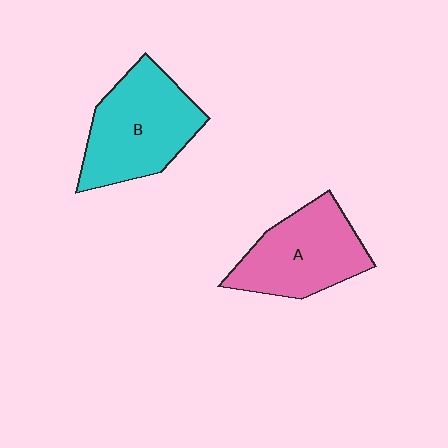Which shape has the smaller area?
Shape A (pink).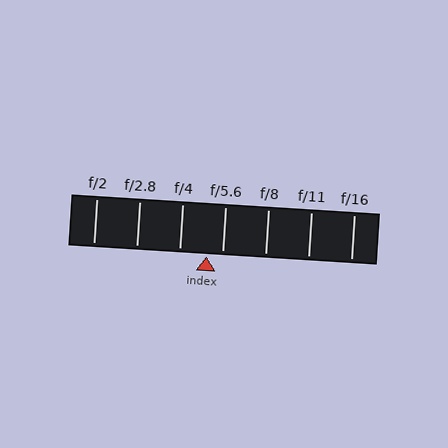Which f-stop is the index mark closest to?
The index mark is closest to f/5.6.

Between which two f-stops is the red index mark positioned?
The index mark is between f/4 and f/5.6.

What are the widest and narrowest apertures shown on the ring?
The widest aperture shown is f/2 and the narrowest is f/16.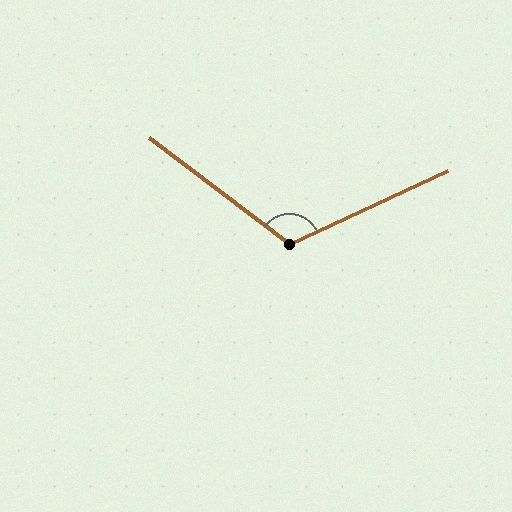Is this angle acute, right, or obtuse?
It is obtuse.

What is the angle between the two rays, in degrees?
Approximately 118 degrees.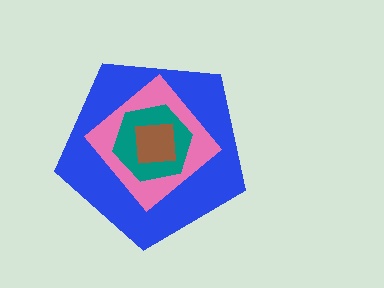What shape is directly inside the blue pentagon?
The pink diamond.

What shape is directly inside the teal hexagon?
The brown square.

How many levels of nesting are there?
4.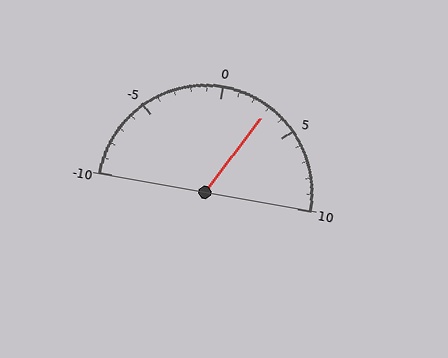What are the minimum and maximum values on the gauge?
The gauge ranges from -10 to 10.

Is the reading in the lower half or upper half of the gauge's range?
The reading is in the upper half of the range (-10 to 10).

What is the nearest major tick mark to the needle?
The nearest major tick mark is 5.